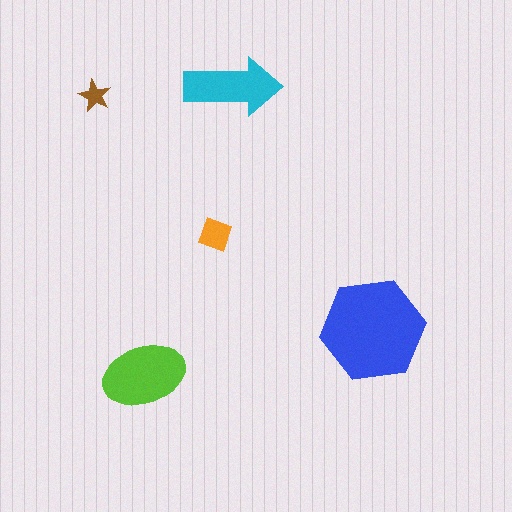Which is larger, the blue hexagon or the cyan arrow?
The blue hexagon.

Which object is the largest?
The blue hexagon.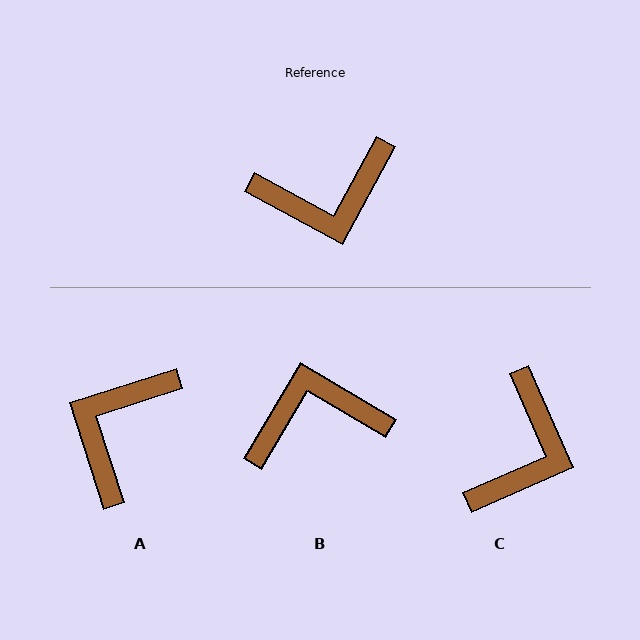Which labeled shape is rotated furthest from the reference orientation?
B, about 178 degrees away.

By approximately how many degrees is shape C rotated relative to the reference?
Approximately 52 degrees counter-clockwise.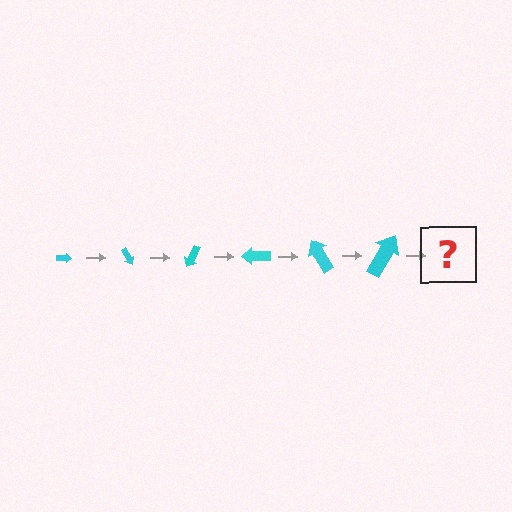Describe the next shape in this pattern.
It should be an arrow, larger than the previous one and rotated 360 degrees from the start.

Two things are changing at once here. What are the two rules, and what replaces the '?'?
The two rules are that the arrow grows larger each step and it rotates 60 degrees each step. The '?' should be an arrow, larger than the previous one and rotated 360 degrees from the start.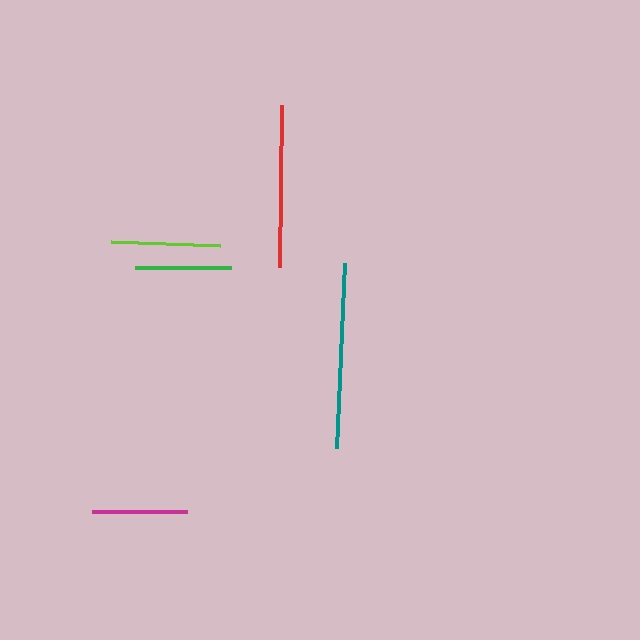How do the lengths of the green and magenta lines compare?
The green and magenta lines are approximately the same length.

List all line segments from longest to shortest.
From longest to shortest: teal, red, lime, green, magenta.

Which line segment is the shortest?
The magenta line is the shortest at approximately 94 pixels.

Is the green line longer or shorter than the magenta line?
The green line is longer than the magenta line.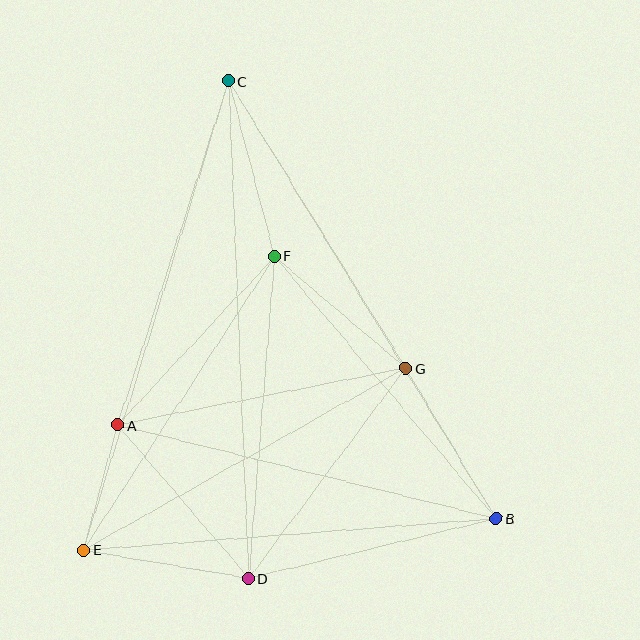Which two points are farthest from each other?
Points B and C are farthest from each other.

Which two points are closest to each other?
Points A and E are closest to each other.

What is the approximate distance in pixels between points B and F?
The distance between B and F is approximately 344 pixels.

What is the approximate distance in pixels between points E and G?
The distance between E and G is approximately 370 pixels.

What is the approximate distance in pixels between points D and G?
The distance between D and G is approximately 263 pixels.